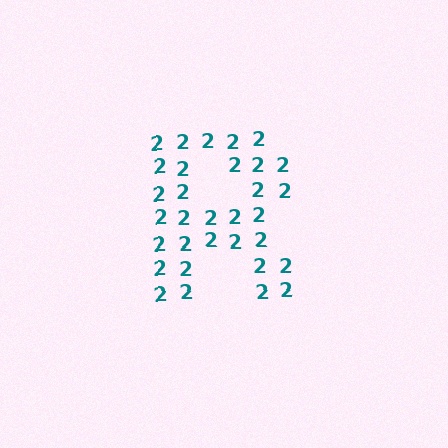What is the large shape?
The large shape is the letter R.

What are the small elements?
The small elements are digit 2's.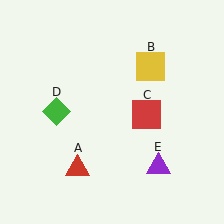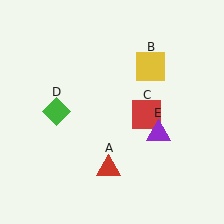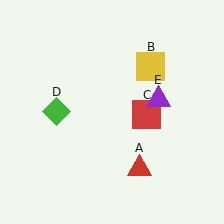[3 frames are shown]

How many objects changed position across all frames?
2 objects changed position: red triangle (object A), purple triangle (object E).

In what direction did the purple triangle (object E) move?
The purple triangle (object E) moved up.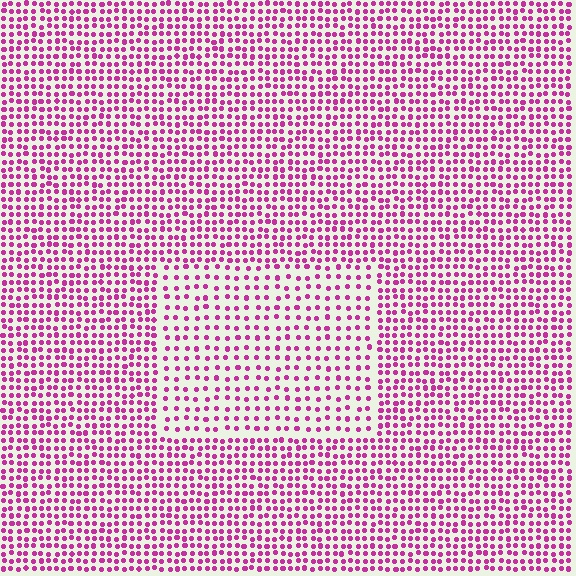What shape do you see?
I see a rectangle.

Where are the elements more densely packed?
The elements are more densely packed outside the rectangle boundary.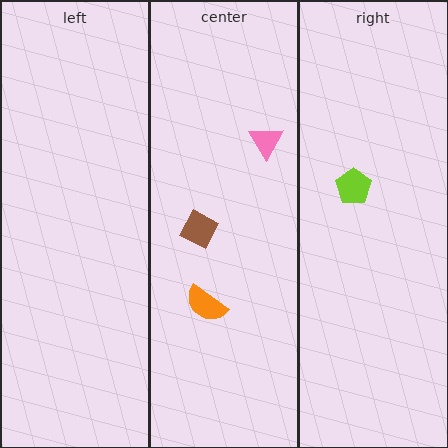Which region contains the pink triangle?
The center region.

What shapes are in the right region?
The lime pentagon.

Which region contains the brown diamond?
The center region.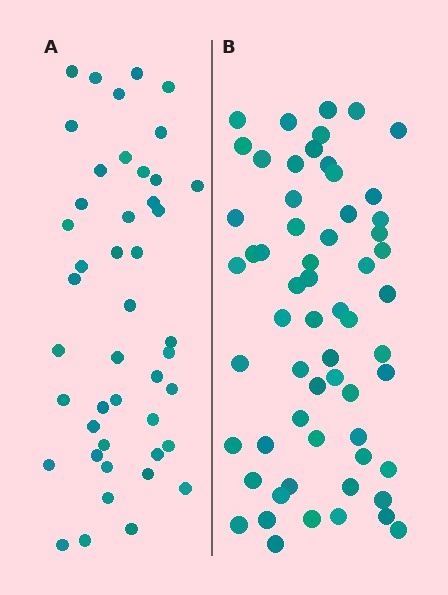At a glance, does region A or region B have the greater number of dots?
Region B (the right region) has more dots.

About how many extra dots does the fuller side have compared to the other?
Region B has approximately 15 more dots than region A.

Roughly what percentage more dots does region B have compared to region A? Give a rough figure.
About 35% more.